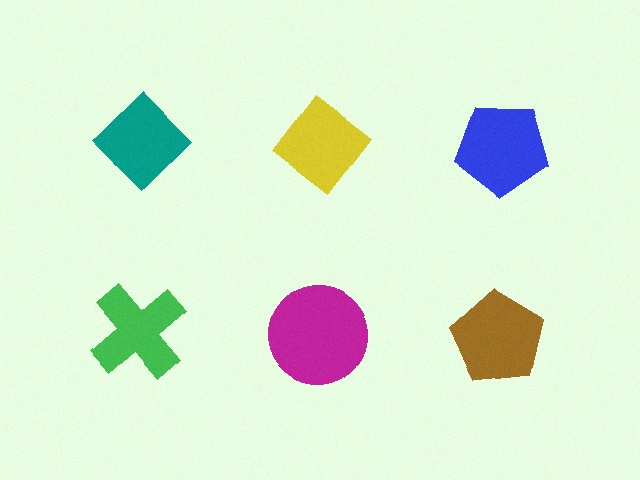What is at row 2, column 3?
A brown pentagon.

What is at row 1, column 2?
A yellow diamond.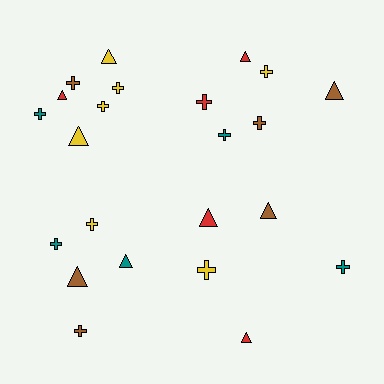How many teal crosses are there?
There are 4 teal crosses.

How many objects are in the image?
There are 23 objects.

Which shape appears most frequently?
Cross, with 13 objects.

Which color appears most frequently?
Yellow, with 7 objects.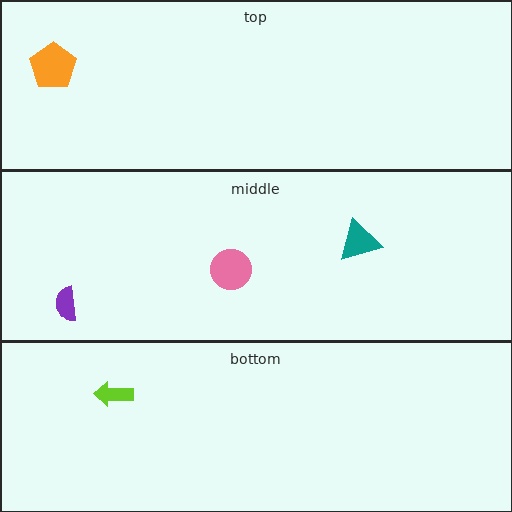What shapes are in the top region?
The orange pentagon.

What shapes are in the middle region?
The teal triangle, the pink circle, the purple semicircle.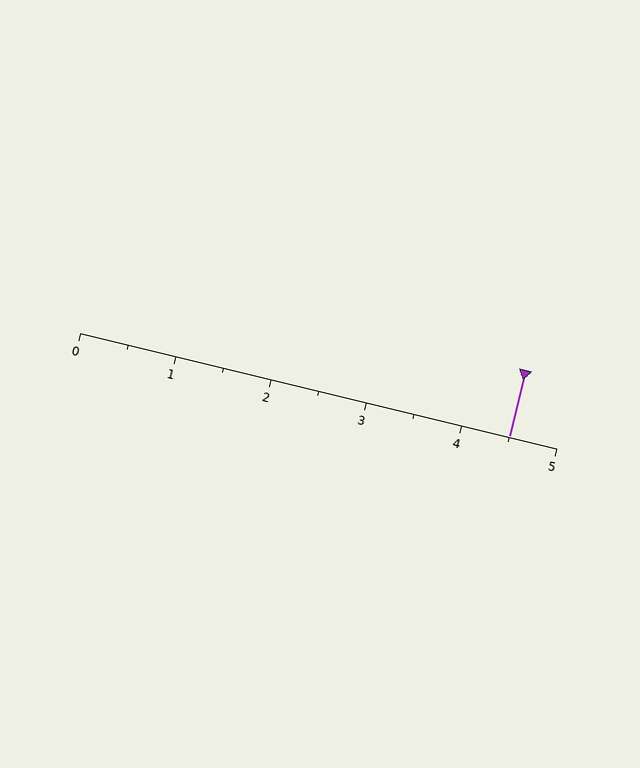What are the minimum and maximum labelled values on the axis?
The axis runs from 0 to 5.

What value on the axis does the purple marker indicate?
The marker indicates approximately 4.5.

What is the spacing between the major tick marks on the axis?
The major ticks are spaced 1 apart.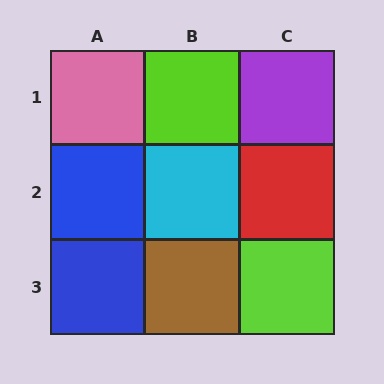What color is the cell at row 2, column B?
Cyan.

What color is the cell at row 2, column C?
Red.